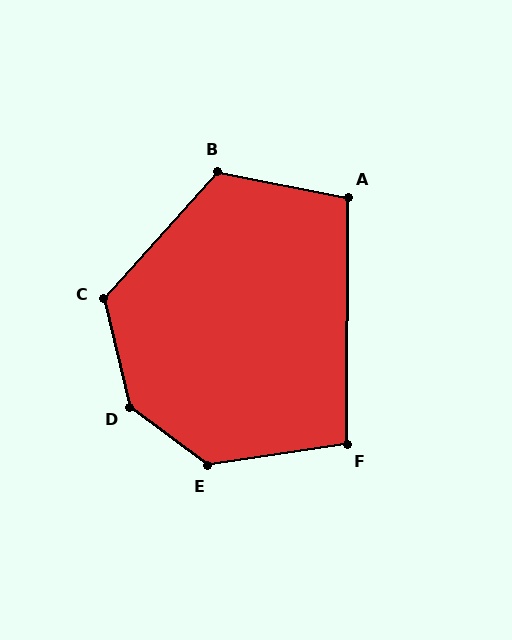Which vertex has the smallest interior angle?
F, at approximately 99 degrees.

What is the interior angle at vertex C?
Approximately 125 degrees (obtuse).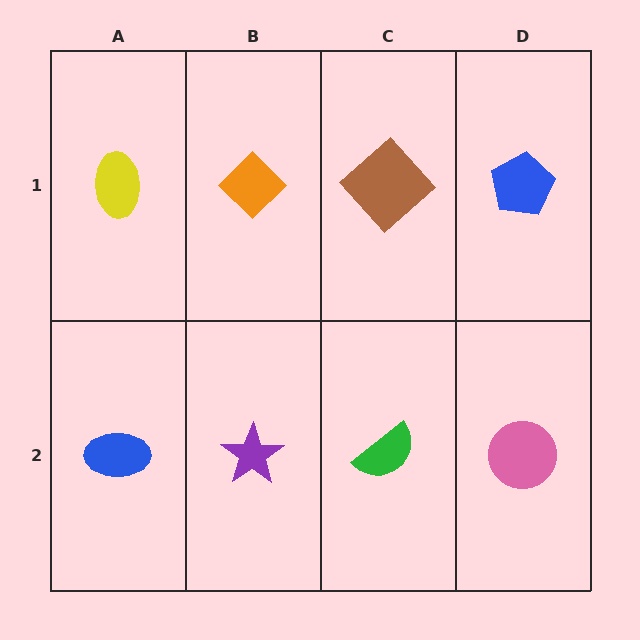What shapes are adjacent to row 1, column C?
A green semicircle (row 2, column C), an orange diamond (row 1, column B), a blue pentagon (row 1, column D).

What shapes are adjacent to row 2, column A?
A yellow ellipse (row 1, column A), a purple star (row 2, column B).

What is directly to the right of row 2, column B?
A green semicircle.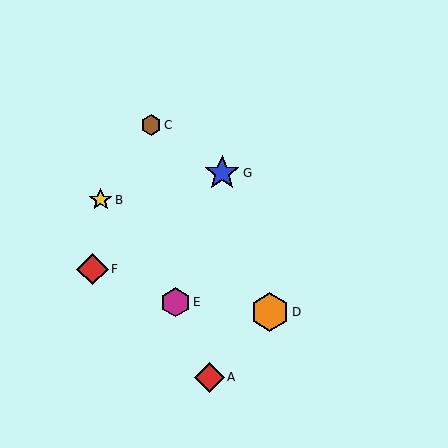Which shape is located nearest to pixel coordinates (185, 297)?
The magenta hexagon (labeled E) at (176, 302) is nearest to that location.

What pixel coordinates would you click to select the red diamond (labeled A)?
Click at (209, 377) to select the red diamond A.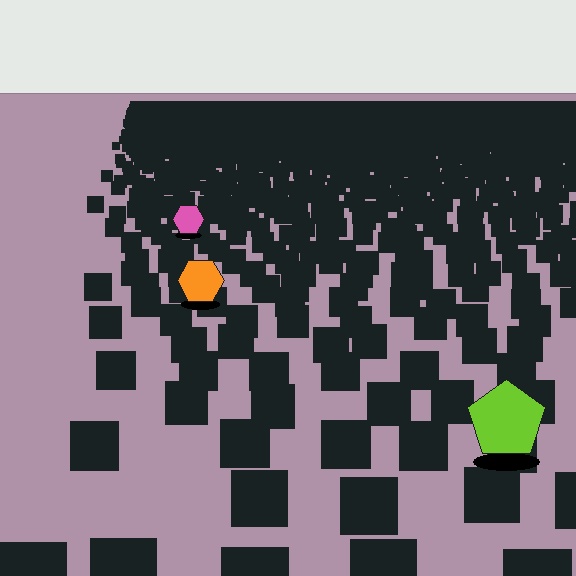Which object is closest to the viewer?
The lime pentagon is closest. The texture marks near it are larger and more spread out.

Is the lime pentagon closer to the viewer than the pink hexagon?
Yes. The lime pentagon is closer — you can tell from the texture gradient: the ground texture is coarser near it.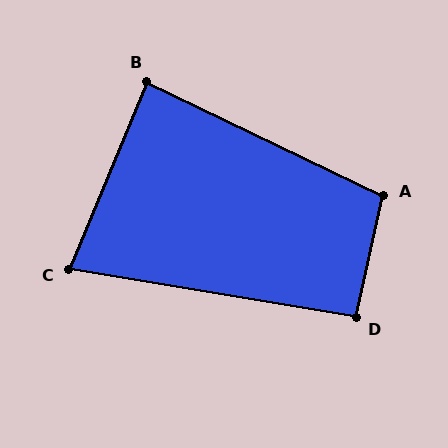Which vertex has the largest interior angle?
A, at approximately 103 degrees.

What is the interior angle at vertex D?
Approximately 93 degrees (approximately right).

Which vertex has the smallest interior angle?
C, at approximately 77 degrees.